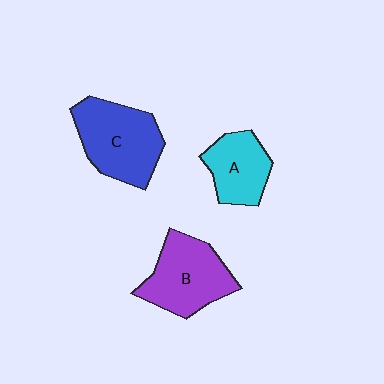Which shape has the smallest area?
Shape A (cyan).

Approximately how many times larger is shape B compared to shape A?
Approximately 1.4 times.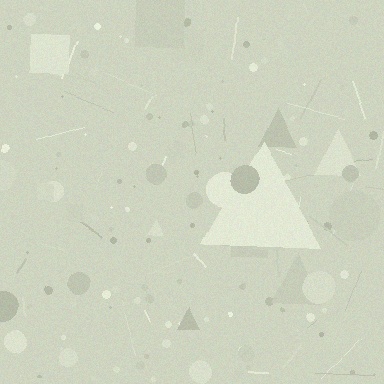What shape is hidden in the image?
A triangle is hidden in the image.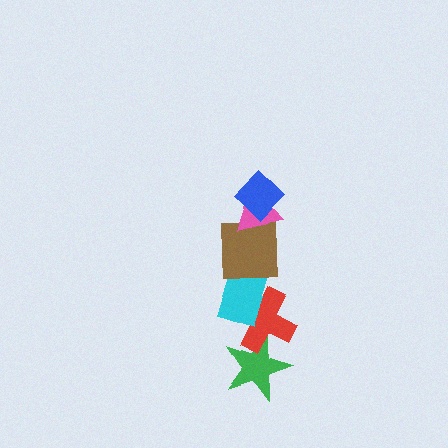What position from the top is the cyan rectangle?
The cyan rectangle is 4th from the top.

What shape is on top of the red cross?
The cyan rectangle is on top of the red cross.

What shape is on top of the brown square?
The pink triangle is on top of the brown square.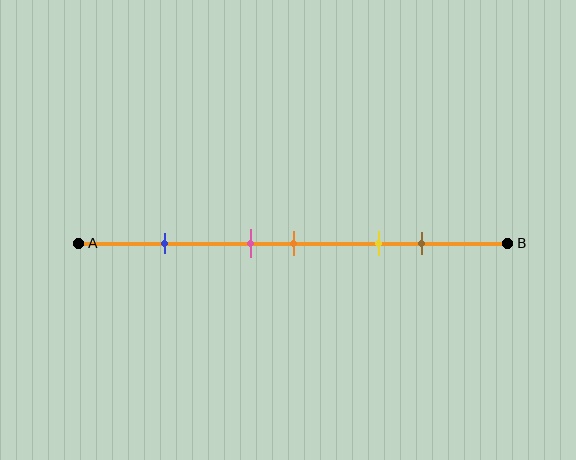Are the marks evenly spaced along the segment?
No, the marks are not evenly spaced.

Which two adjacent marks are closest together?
The pink and orange marks are the closest adjacent pair.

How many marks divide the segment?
There are 5 marks dividing the segment.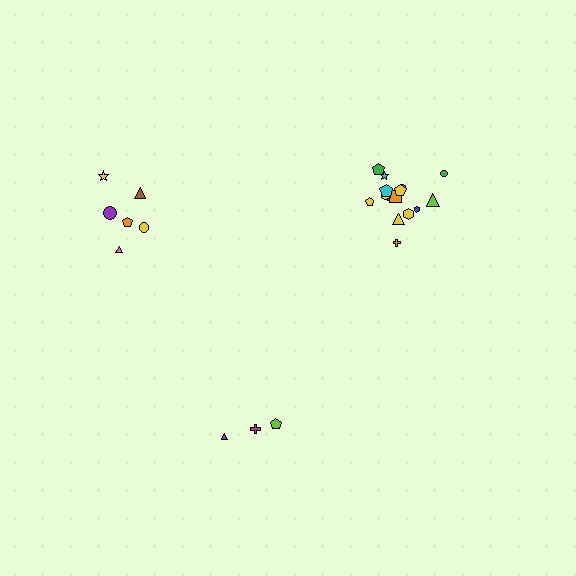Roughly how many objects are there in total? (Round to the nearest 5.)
Roughly 25 objects in total.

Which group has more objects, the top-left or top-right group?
The top-right group.